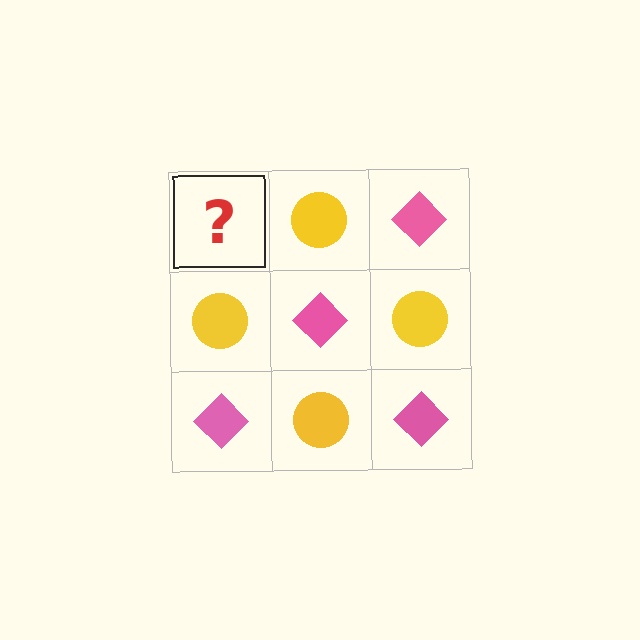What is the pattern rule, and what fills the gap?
The rule is that it alternates pink diamond and yellow circle in a checkerboard pattern. The gap should be filled with a pink diamond.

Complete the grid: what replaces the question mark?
The question mark should be replaced with a pink diamond.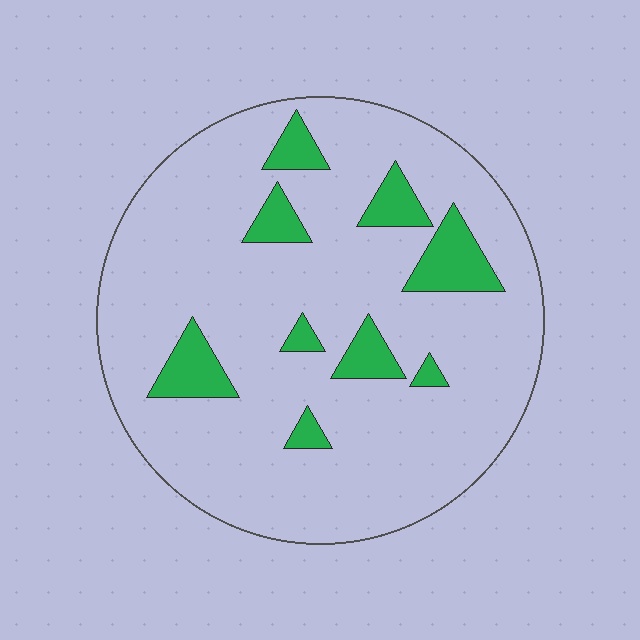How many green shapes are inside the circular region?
9.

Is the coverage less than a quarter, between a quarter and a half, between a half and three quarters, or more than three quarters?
Less than a quarter.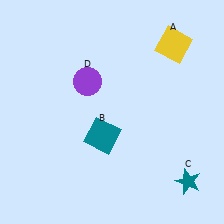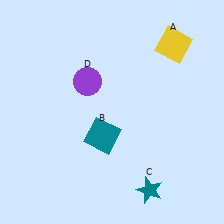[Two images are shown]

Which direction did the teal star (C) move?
The teal star (C) moved left.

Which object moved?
The teal star (C) moved left.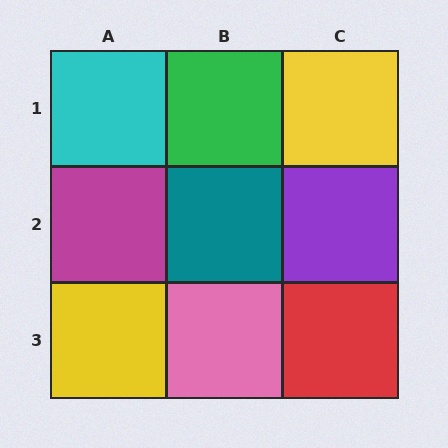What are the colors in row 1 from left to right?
Cyan, green, yellow.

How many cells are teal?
1 cell is teal.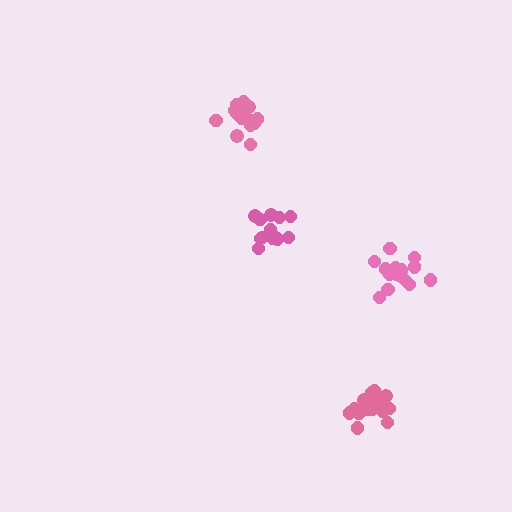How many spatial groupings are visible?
There are 4 spatial groupings.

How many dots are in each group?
Group 1: 16 dots, Group 2: 18 dots, Group 3: 17 dots, Group 4: 14 dots (65 total).